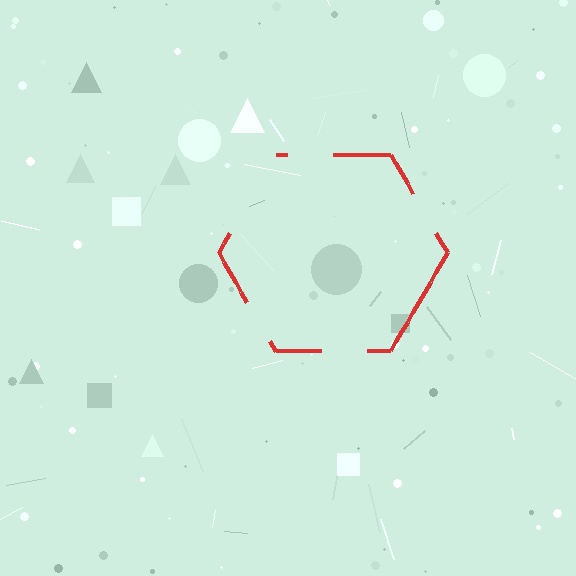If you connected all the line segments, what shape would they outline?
They would outline a hexagon.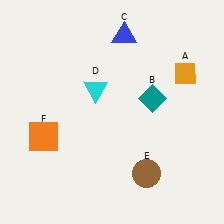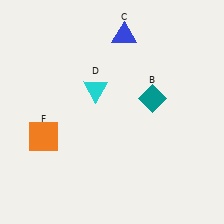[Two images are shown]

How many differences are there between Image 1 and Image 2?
There are 2 differences between the two images.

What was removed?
The orange diamond (A), the brown circle (E) were removed in Image 2.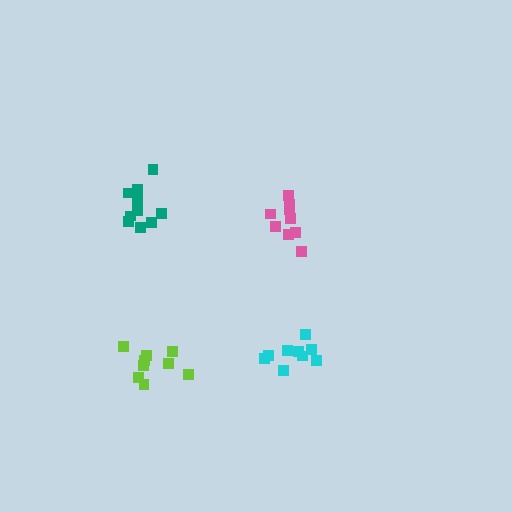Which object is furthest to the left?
The lime cluster is leftmost.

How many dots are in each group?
Group 1: 11 dots, Group 2: 9 dots, Group 3: 9 dots, Group 4: 9 dots (38 total).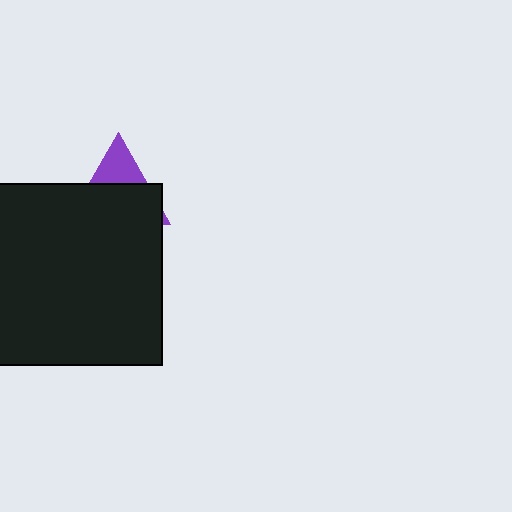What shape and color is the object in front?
The object in front is a black square.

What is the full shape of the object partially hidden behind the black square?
The partially hidden object is a purple triangle.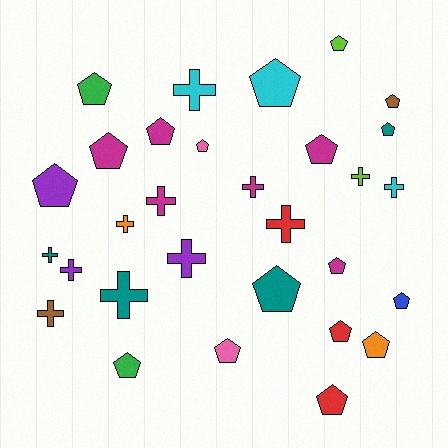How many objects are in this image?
There are 30 objects.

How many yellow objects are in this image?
There are no yellow objects.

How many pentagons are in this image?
There are 18 pentagons.